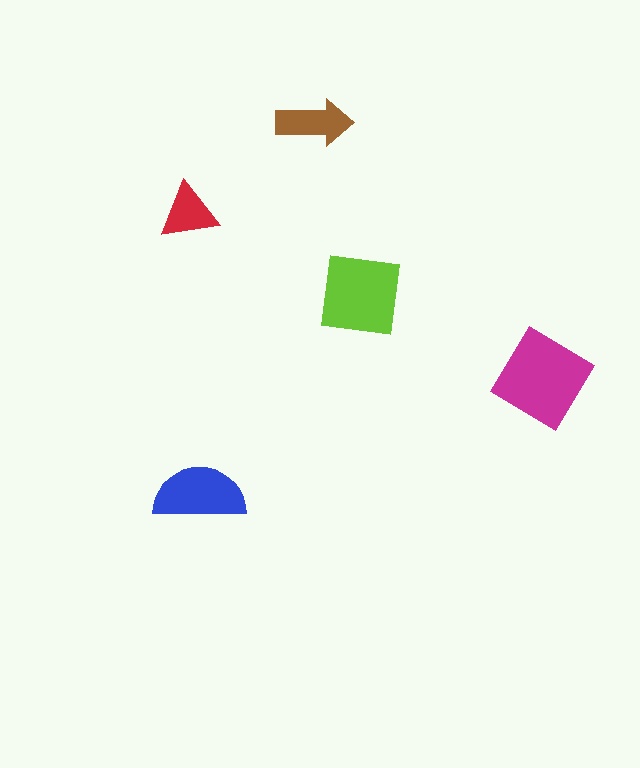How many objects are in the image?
There are 5 objects in the image.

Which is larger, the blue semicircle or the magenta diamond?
The magenta diamond.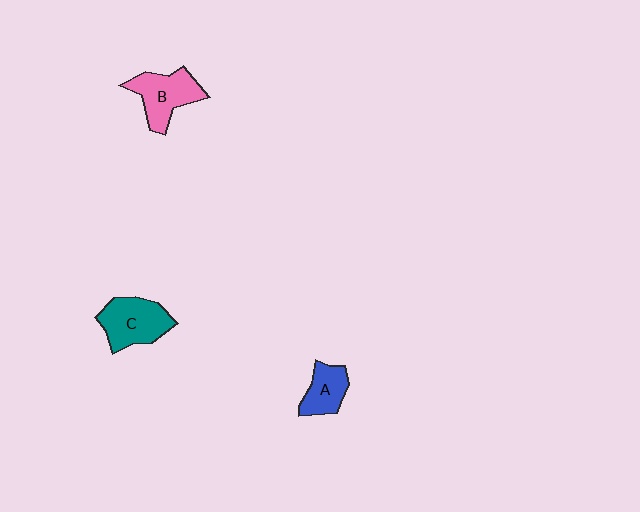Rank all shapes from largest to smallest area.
From largest to smallest: C (teal), B (pink), A (blue).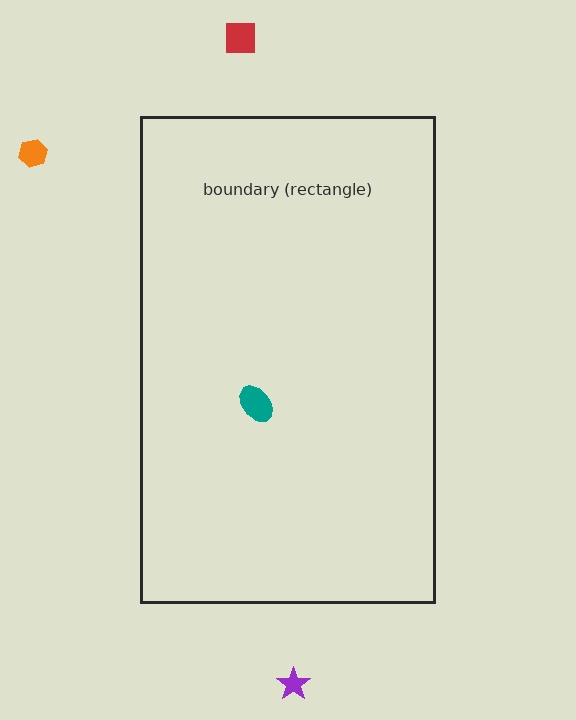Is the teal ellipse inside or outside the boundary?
Inside.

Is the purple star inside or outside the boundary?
Outside.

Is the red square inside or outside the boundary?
Outside.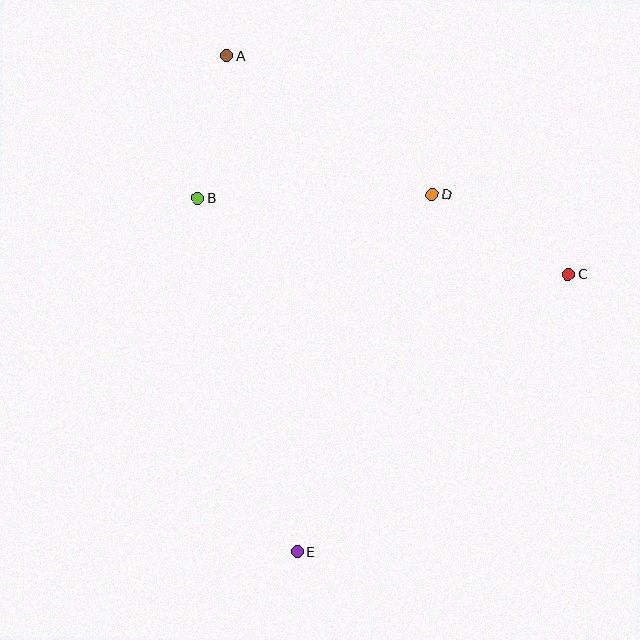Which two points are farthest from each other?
Points A and E are farthest from each other.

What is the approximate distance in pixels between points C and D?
The distance between C and D is approximately 158 pixels.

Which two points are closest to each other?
Points A and B are closest to each other.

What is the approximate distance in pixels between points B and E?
The distance between B and E is approximately 367 pixels.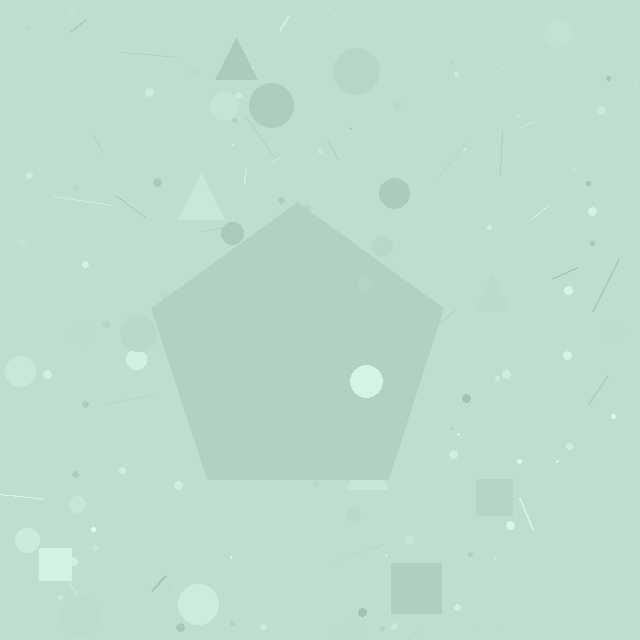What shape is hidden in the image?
A pentagon is hidden in the image.